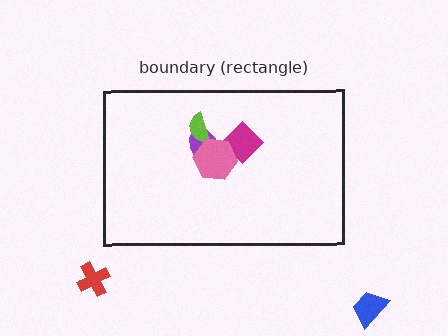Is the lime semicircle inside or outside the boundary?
Inside.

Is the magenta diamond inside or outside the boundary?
Inside.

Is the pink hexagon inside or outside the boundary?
Inside.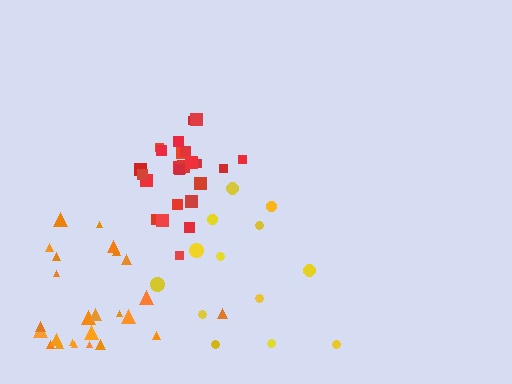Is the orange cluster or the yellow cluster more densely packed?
Orange.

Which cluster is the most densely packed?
Red.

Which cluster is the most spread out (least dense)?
Yellow.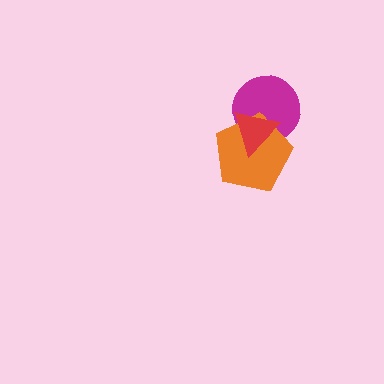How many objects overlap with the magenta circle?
2 objects overlap with the magenta circle.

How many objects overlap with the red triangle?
2 objects overlap with the red triangle.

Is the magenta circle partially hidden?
Yes, it is partially covered by another shape.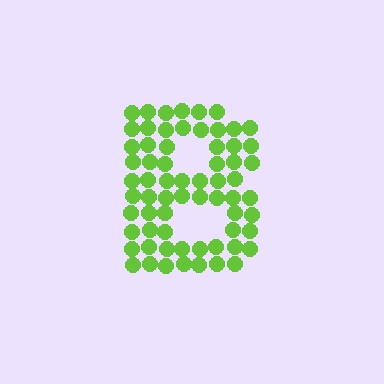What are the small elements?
The small elements are circles.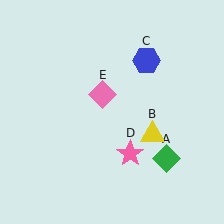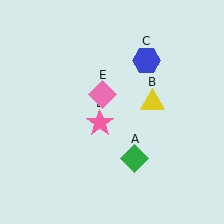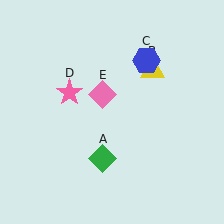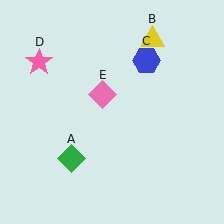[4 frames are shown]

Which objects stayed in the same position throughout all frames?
Blue hexagon (object C) and pink diamond (object E) remained stationary.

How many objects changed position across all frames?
3 objects changed position: green diamond (object A), yellow triangle (object B), pink star (object D).